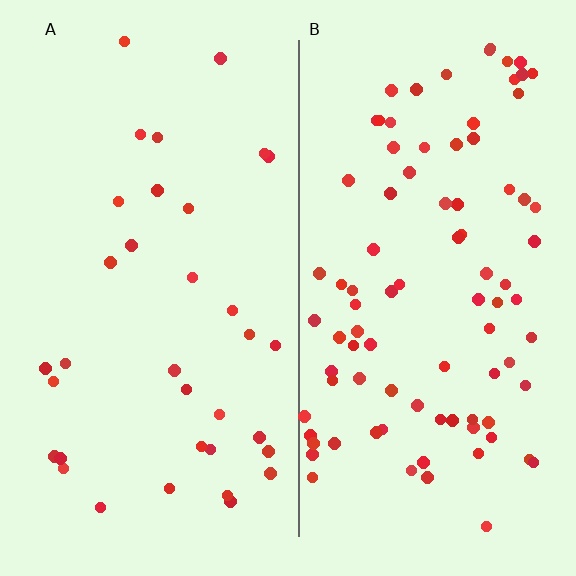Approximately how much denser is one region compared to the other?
Approximately 2.6× — region B over region A.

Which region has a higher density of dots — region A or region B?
B (the right).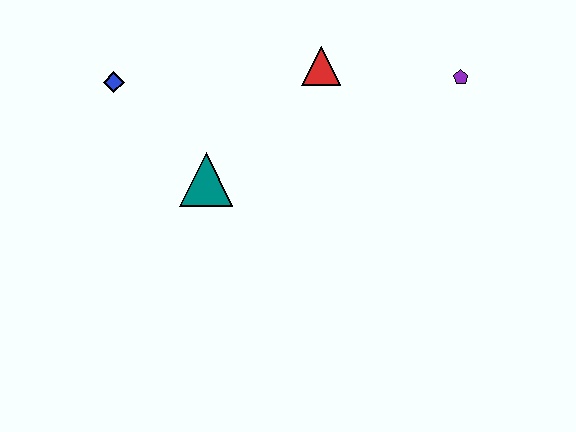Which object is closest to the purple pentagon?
The red triangle is closest to the purple pentagon.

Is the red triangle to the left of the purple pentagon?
Yes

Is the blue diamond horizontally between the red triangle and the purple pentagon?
No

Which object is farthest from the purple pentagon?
The blue diamond is farthest from the purple pentagon.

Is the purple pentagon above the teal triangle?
Yes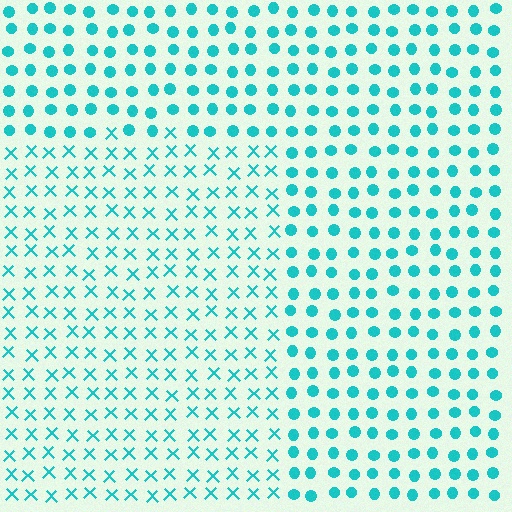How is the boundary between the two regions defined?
The boundary is defined by a change in element shape: X marks inside vs. circles outside. All elements share the same color and spacing.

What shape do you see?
I see a rectangle.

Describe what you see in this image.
The image is filled with small cyan elements arranged in a uniform grid. A rectangle-shaped region contains X marks, while the surrounding area contains circles. The boundary is defined purely by the change in element shape.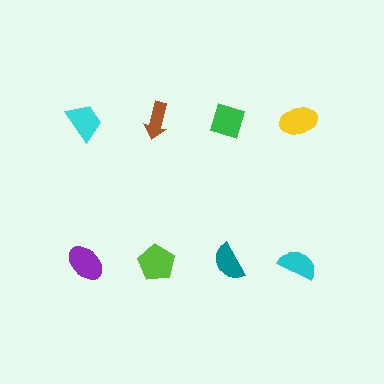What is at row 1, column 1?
A cyan trapezoid.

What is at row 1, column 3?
A green diamond.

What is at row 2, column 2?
A lime pentagon.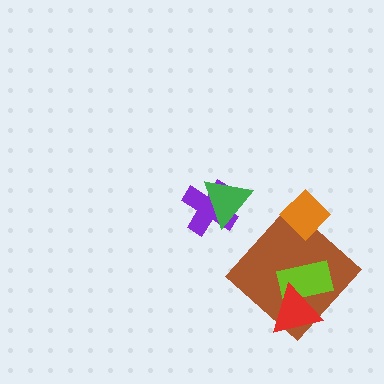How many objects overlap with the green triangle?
1 object overlaps with the green triangle.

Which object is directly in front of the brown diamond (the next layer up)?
The lime rectangle is directly in front of the brown diamond.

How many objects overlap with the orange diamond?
1 object overlaps with the orange diamond.